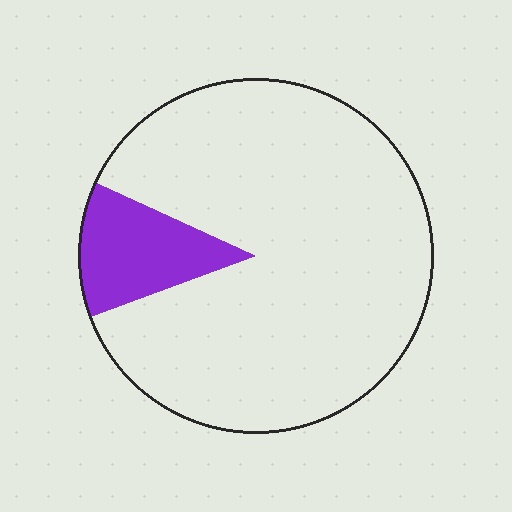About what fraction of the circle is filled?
About one eighth (1/8).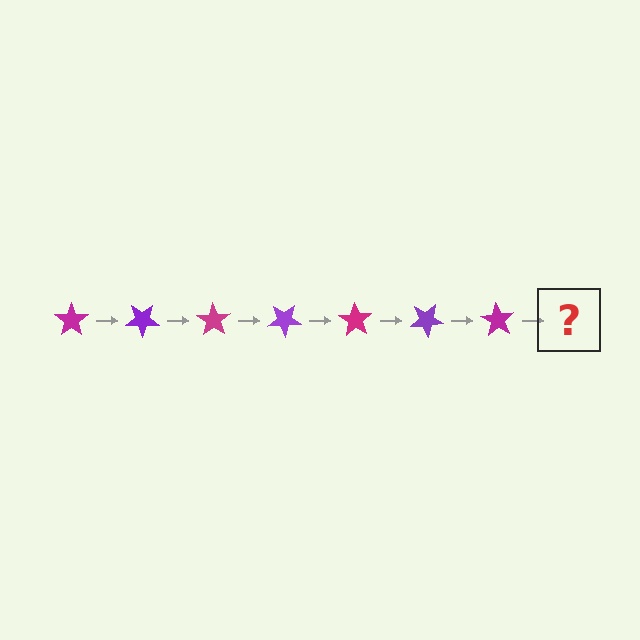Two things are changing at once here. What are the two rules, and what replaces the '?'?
The two rules are that it rotates 35 degrees each step and the color cycles through magenta and purple. The '?' should be a purple star, rotated 245 degrees from the start.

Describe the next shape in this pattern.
It should be a purple star, rotated 245 degrees from the start.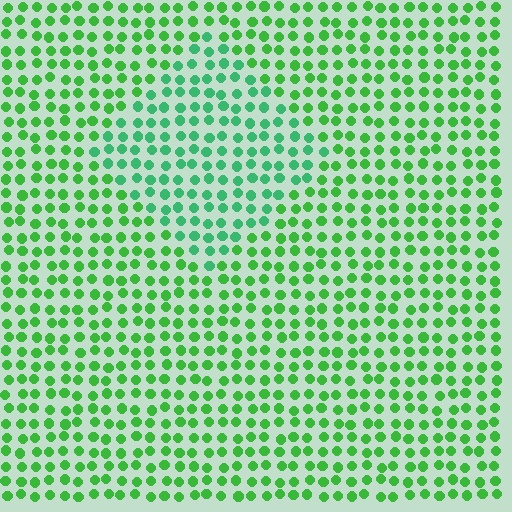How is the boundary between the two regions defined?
The boundary is defined purely by a slight shift in hue (about 26 degrees). Spacing, size, and orientation are identical on both sides.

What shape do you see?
I see a diamond.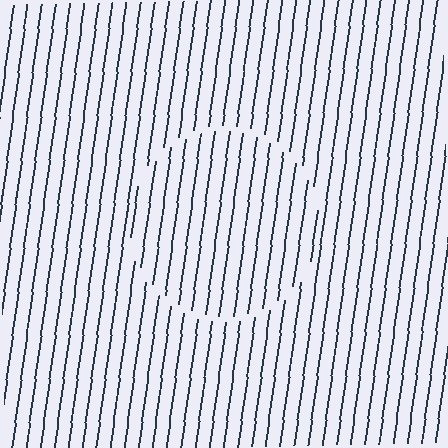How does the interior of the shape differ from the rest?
The interior of the shape contains the same grating, shifted by half a period — the contour is defined by the phase discontinuity where line-ends from the inner and outer gratings abut.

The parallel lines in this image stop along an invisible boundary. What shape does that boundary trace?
An illusory circle. The interior of the shape contains the same grating, shifted by half a period — the contour is defined by the phase discontinuity where line-ends from the inner and outer gratings abut.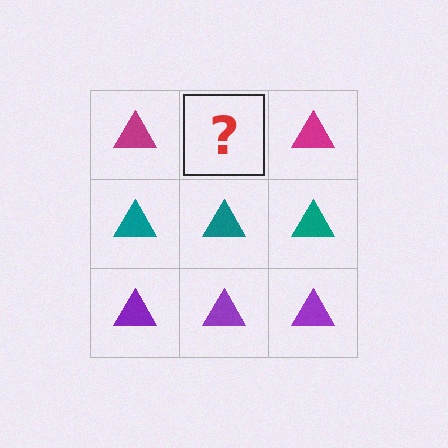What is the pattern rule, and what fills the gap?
The rule is that each row has a consistent color. The gap should be filled with a magenta triangle.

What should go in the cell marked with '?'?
The missing cell should contain a magenta triangle.